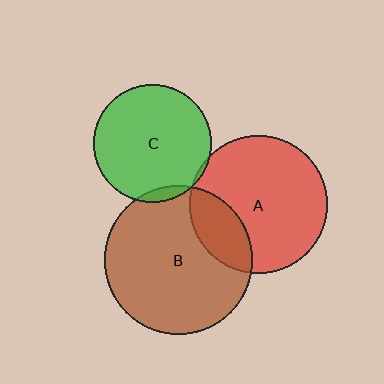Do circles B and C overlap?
Yes.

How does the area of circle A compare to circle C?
Approximately 1.4 times.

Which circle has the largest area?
Circle B (brown).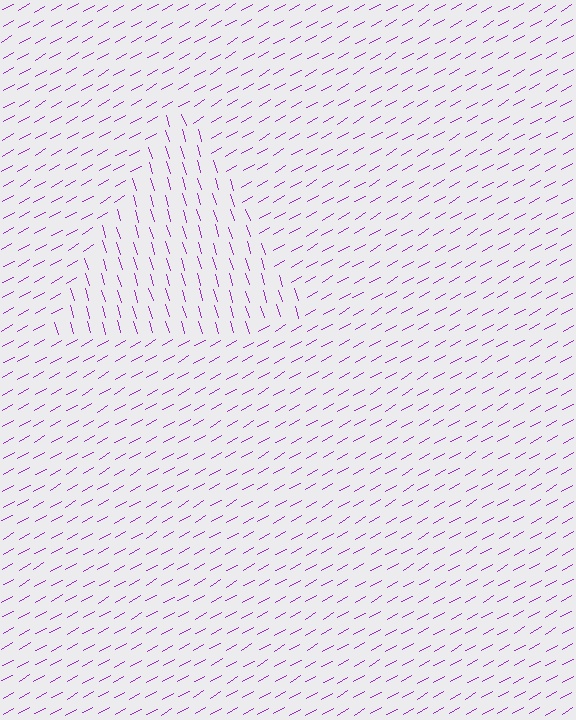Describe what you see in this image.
The image is filled with small purple line segments. A triangle region in the image has lines oriented differently from the surrounding lines, creating a visible texture boundary.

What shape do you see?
I see a triangle.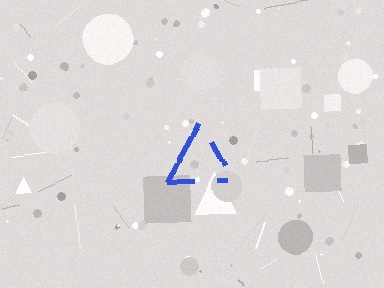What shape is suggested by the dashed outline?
The dashed outline suggests a triangle.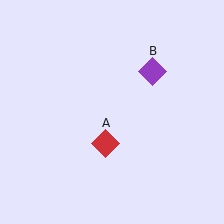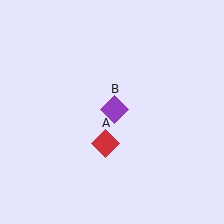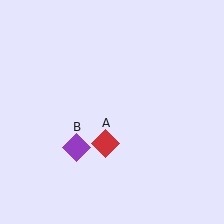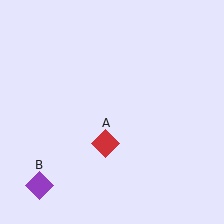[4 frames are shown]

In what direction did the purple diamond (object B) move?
The purple diamond (object B) moved down and to the left.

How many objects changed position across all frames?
1 object changed position: purple diamond (object B).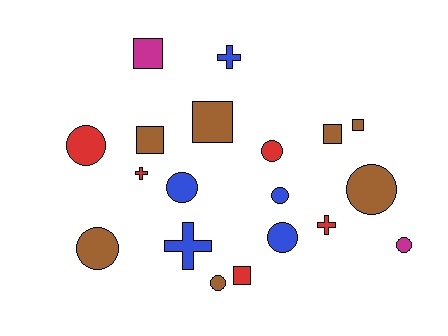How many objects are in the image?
There are 19 objects.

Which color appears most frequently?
Brown, with 7 objects.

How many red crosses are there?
There are 2 red crosses.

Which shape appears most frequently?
Circle, with 9 objects.